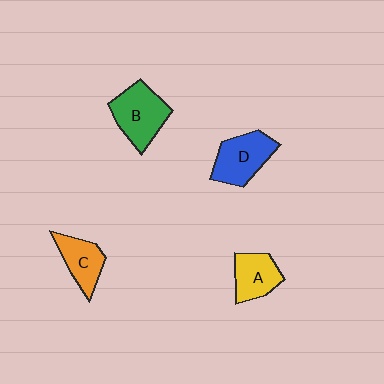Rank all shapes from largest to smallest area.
From largest to smallest: B (green), D (blue), A (yellow), C (orange).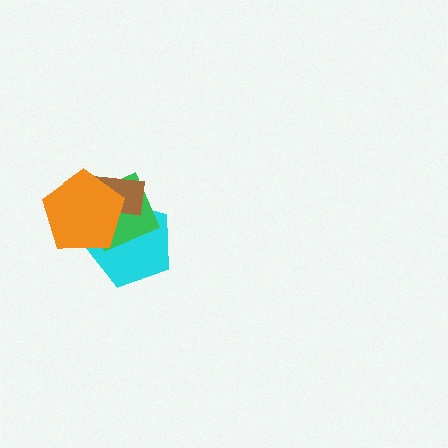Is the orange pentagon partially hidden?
No, no other shape covers it.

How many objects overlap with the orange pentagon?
3 objects overlap with the orange pentagon.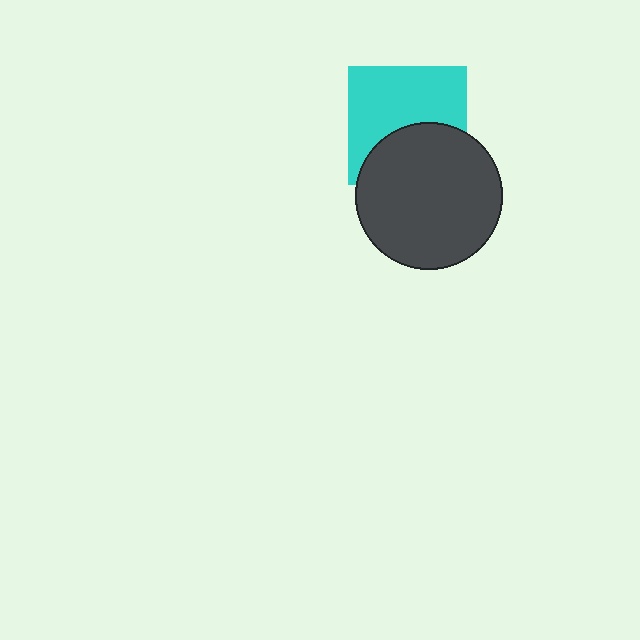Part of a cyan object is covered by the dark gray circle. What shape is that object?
It is a square.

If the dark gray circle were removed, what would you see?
You would see the complete cyan square.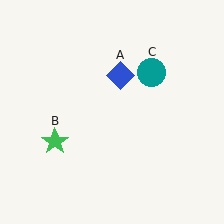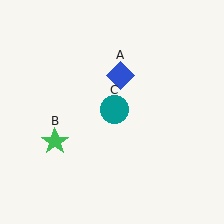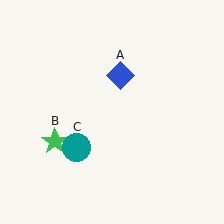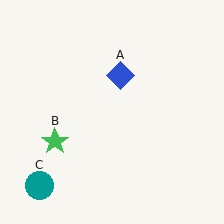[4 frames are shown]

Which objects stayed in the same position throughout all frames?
Blue diamond (object A) and green star (object B) remained stationary.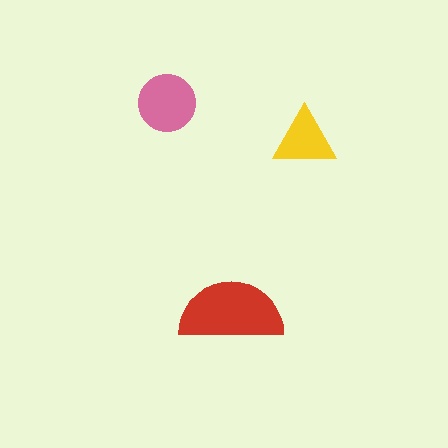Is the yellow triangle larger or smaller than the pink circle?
Smaller.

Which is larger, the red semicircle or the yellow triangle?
The red semicircle.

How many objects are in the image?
There are 3 objects in the image.